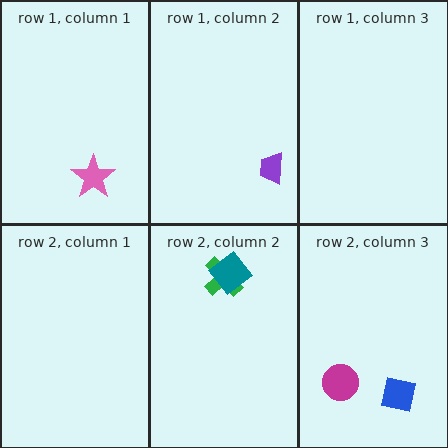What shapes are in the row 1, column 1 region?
The pink star.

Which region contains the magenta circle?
The row 2, column 3 region.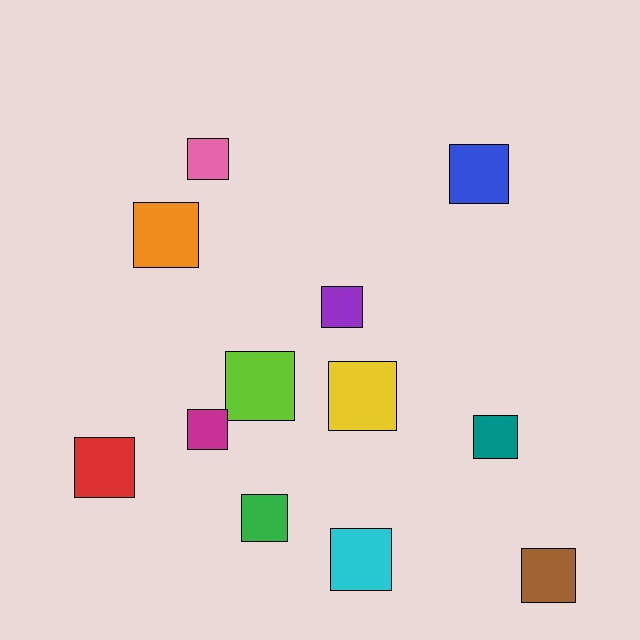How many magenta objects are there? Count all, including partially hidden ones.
There is 1 magenta object.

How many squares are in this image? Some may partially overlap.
There are 12 squares.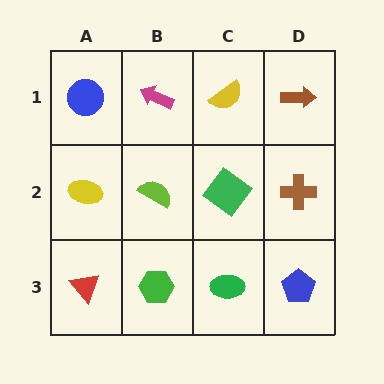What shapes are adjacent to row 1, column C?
A green diamond (row 2, column C), a magenta arrow (row 1, column B), a brown arrow (row 1, column D).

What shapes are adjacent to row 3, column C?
A green diamond (row 2, column C), a green hexagon (row 3, column B), a blue pentagon (row 3, column D).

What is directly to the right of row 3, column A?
A green hexagon.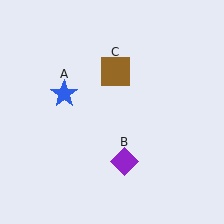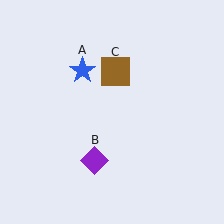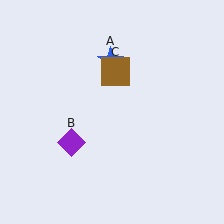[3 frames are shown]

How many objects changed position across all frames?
2 objects changed position: blue star (object A), purple diamond (object B).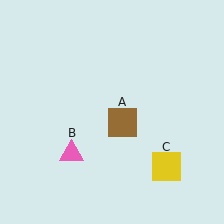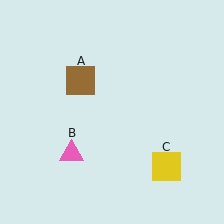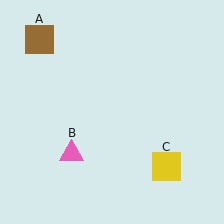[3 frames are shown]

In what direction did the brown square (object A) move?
The brown square (object A) moved up and to the left.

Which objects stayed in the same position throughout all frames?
Pink triangle (object B) and yellow square (object C) remained stationary.